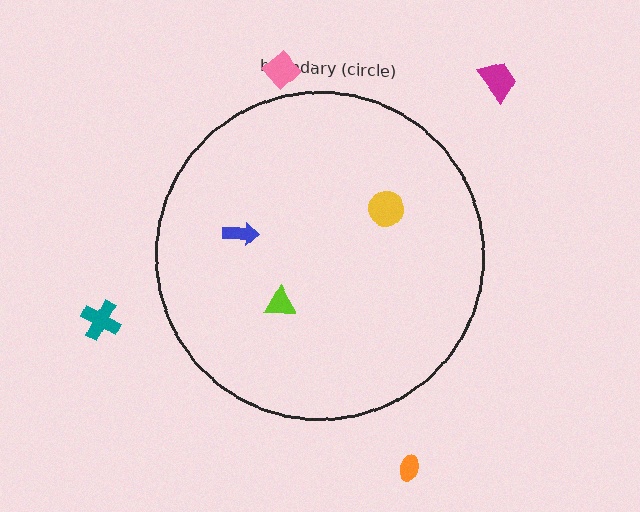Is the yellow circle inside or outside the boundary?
Inside.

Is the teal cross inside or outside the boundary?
Outside.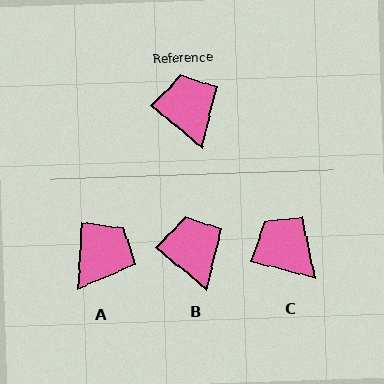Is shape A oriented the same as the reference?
No, it is off by about 53 degrees.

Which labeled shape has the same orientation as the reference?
B.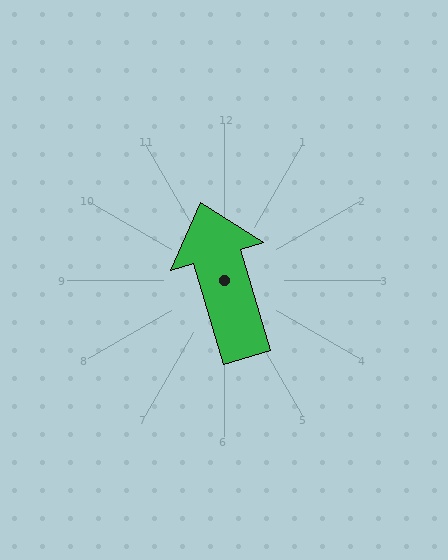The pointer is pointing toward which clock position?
Roughly 11 o'clock.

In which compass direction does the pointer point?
North.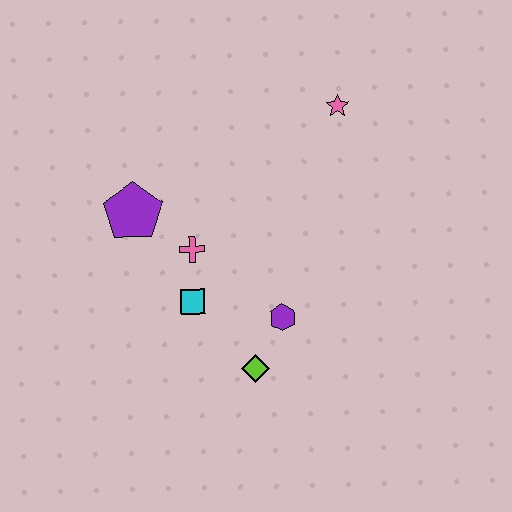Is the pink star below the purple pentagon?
No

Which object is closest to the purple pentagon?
The pink cross is closest to the purple pentagon.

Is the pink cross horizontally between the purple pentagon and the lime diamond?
Yes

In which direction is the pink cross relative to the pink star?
The pink cross is to the left of the pink star.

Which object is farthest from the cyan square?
The pink star is farthest from the cyan square.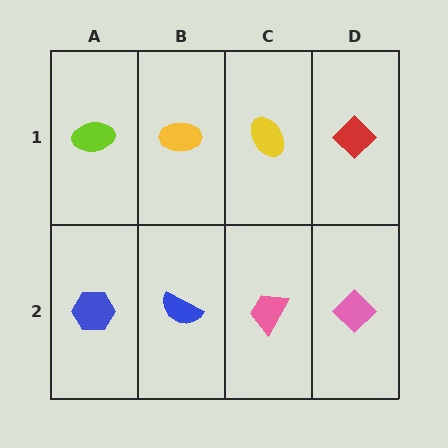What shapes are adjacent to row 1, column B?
A blue semicircle (row 2, column B), a lime ellipse (row 1, column A), a yellow ellipse (row 1, column C).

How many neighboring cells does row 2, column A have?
2.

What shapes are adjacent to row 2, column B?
A yellow ellipse (row 1, column B), a blue hexagon (row 2, column A), a pink trapezoid (row 2, column C).